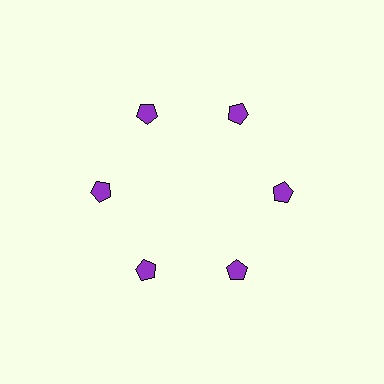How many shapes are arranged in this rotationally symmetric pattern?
There are 6 shapes, arranged in 6 groups of 1.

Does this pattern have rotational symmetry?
Yes, this pattern has 6-fold rotational symmetry. It looks the same after rotating 60 degrees around the center.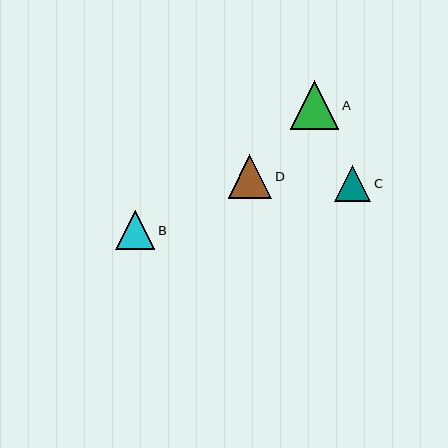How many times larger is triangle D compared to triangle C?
Triangle D is approximately 1.2 times the size of triangle C.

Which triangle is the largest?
Triangle A is the largest with a size of approximately 48 pixels.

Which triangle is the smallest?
Triangle C is the smallest with a size of approximately 36 pixels.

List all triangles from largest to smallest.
From largest to smallest: A, D, B, C.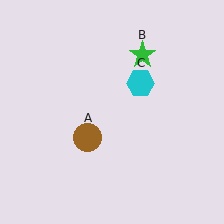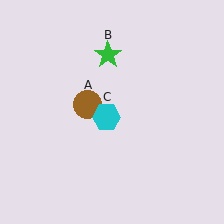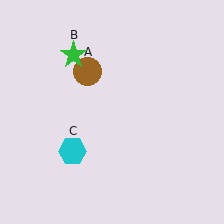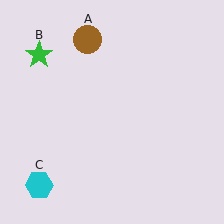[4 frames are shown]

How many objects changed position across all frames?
3 objects changed position: brown circle (object A), green star (object B), cyan hexagon (object C).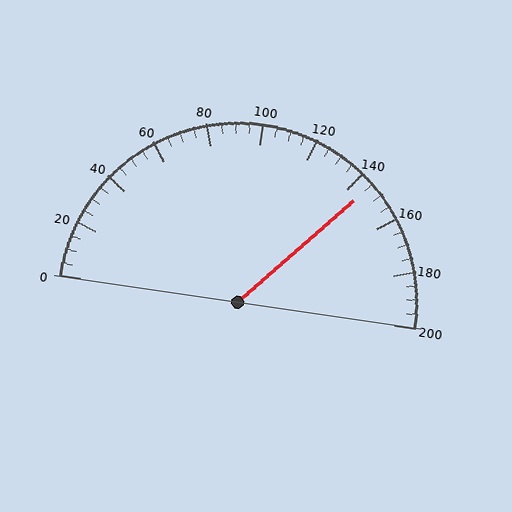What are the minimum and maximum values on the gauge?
The gauge ranges from 0 to 200.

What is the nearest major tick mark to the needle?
The nearest major tick mark is 140.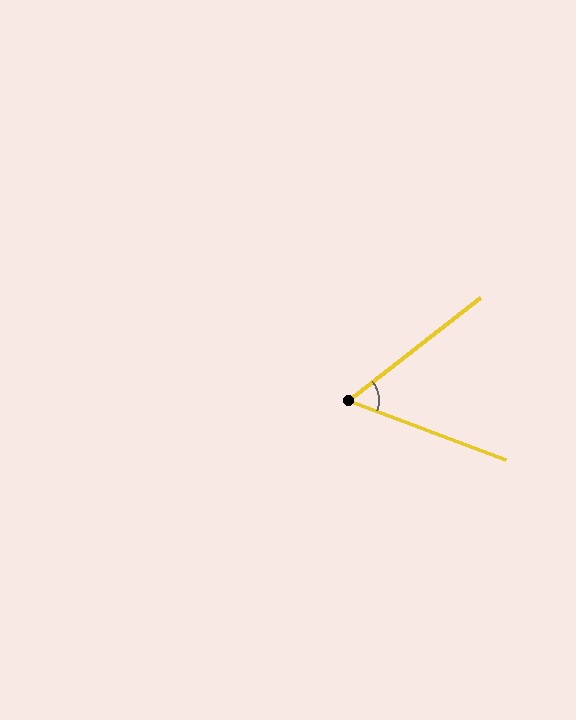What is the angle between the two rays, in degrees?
Approximately 59 degrees.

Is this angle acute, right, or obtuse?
It is acute.